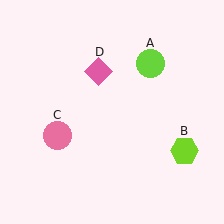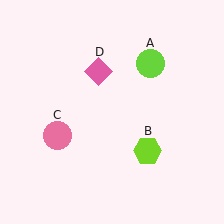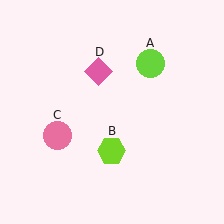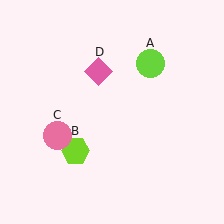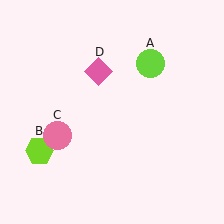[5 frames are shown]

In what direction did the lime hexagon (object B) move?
The lime hexagon (object B) moved left.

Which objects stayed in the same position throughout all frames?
Lime circle (object A) and pink circle (object C) and pink diamond (object D) remained stationary.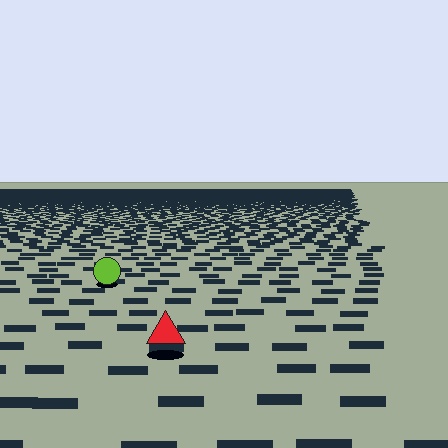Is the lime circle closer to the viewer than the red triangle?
No. The red triangle is closer — you can tell from the texture gradient: the ground texture is coarser near it.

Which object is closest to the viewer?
The red triangle is closest. The texture marks near it are larger and more spread out.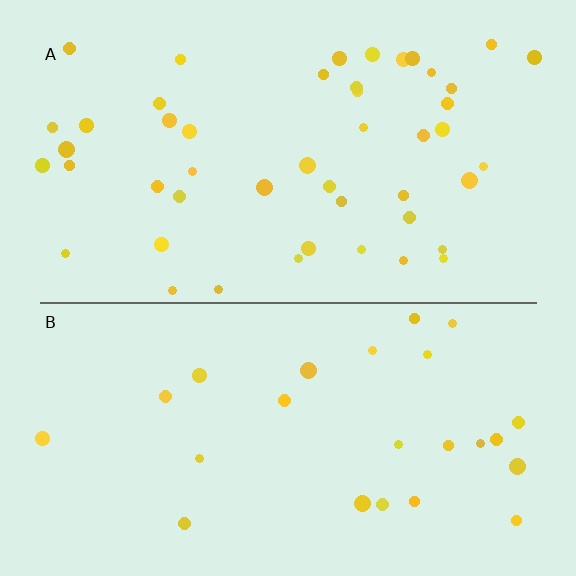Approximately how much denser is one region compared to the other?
Approximately 1.9× — region A over region B.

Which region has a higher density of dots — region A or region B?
A (the top).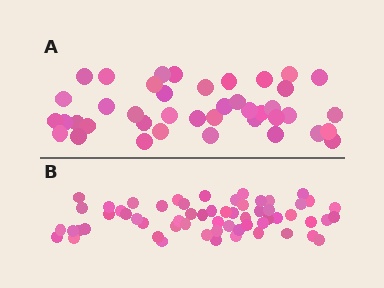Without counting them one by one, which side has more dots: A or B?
Region B (the bottom region) has more dots.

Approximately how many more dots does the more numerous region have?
Region B has approximately 20 more dots than region A.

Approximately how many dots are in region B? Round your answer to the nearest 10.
About 60 dots.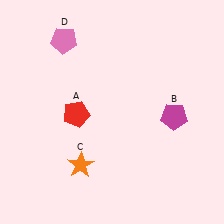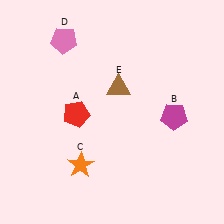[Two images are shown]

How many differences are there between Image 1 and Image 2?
There is 1 difference between the two images.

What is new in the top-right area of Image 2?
A brown triangle (E) was added in the top-right area of Image 2.